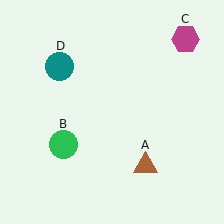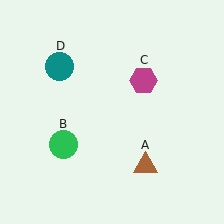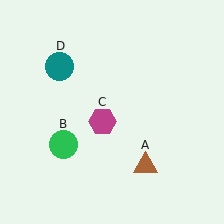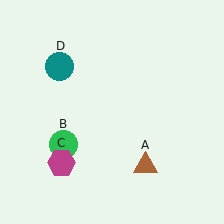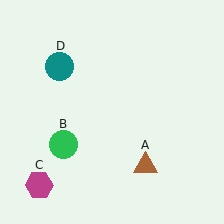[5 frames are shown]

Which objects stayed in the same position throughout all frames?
Brown triangle (object A) and green circle (object B) and teal circle (object D) remained stationary.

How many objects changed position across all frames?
1 object changed position: magenta hexagon (object C).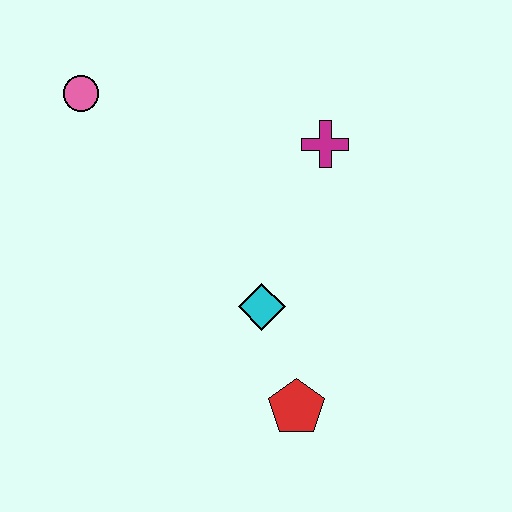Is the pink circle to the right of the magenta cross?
No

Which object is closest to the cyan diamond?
The red pentagon is closest to the cyan diamond.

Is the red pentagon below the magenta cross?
Yes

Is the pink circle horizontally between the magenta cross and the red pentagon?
No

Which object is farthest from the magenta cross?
The red pentagon is farthest from the magenta cross.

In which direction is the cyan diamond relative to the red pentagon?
The cyan diamond is above the red pentagon.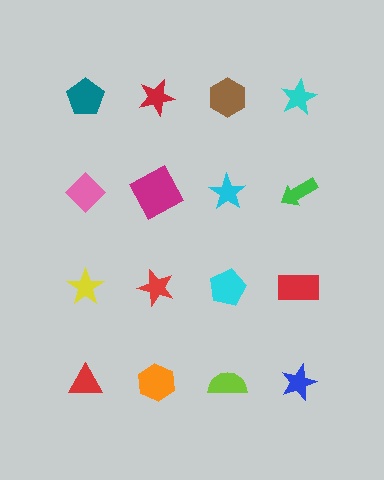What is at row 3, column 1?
A yellow star.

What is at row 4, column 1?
A red triangle.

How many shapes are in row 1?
4 shapes.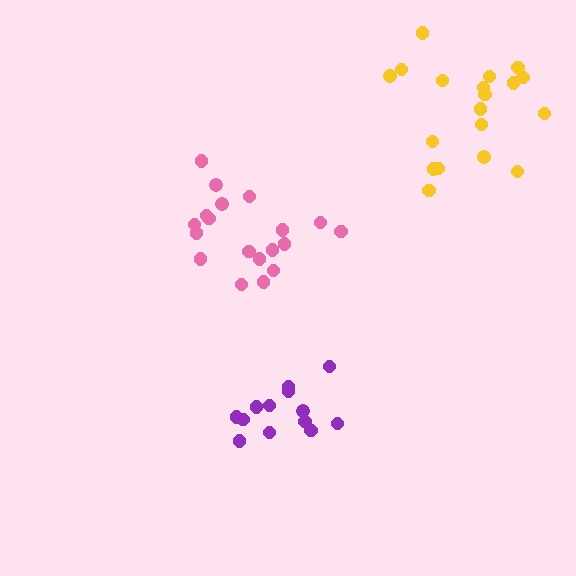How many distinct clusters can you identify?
There are 3 distinct clusters.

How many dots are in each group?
Group 1: 13 dots, Group 2: 19 dots, Group 3: 19 dots (51 total).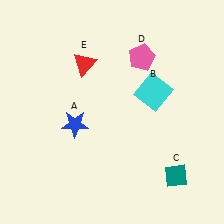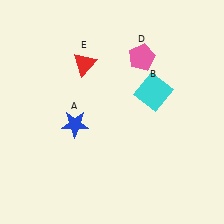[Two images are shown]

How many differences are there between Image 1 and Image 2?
There is 1 difference between the two images.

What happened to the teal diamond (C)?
The teal diamond (C) was removed in Image 2. It was in the bottom-right area of Image 1.